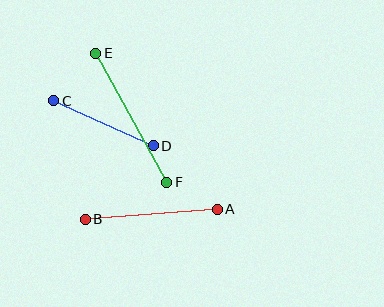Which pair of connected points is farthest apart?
Points E and F are farthest apart.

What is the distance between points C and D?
The distance is approximately 109 pixels.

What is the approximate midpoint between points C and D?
The midpoint is at approximately (104, 123) pixels.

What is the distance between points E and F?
The distance is approximately 147 pixels.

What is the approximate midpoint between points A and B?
The midpoint is at approximately (151, 214) pixels.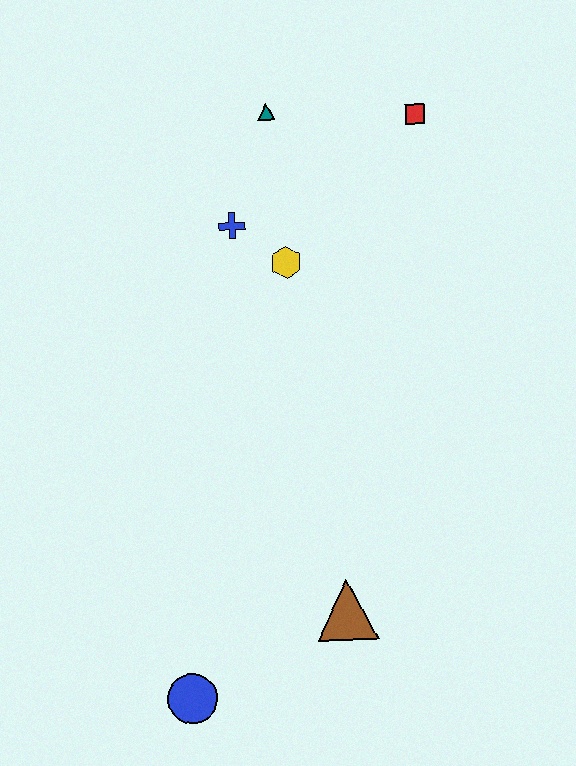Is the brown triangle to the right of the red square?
No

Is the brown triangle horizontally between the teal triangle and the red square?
Yes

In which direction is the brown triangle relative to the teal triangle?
The brown triangle is below the teal triangle.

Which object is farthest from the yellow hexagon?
The blue circle is farthest from the yellow hexagon.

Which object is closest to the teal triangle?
The blue cross is closest to the teal triangle.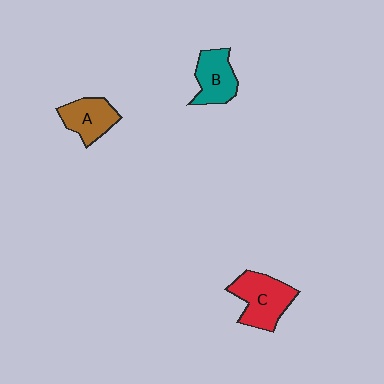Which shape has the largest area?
Shape C (red).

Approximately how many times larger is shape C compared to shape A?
Approximately 1.4 times.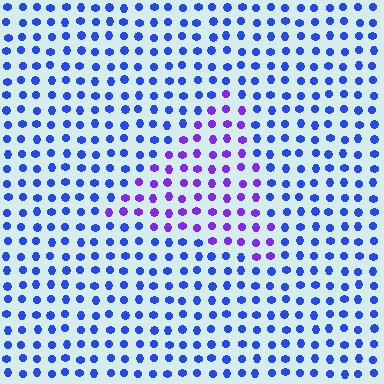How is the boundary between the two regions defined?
The boundary is defined purely by a slight shift in hue (about 39 degrees). Spacing, size, and orientation are identical on both sides.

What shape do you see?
I see a triangle.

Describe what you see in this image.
The image is filled with small blue elements in a uniform arrangement. A triangle-shaped region is visible where the elements are tinted to a slightly different hue, forming a subtle color boundary.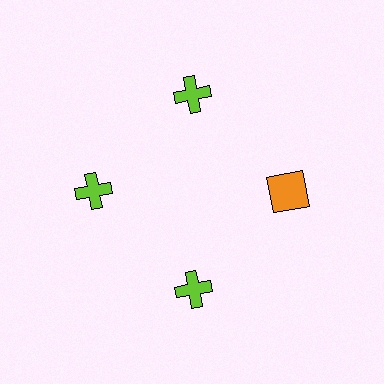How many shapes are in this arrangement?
There are 4 shapes arranged in a ring pattern.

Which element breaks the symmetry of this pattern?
The orange square at roughly the 3 o'clock position breaks the symmetry. All other shapes are lime crosses.